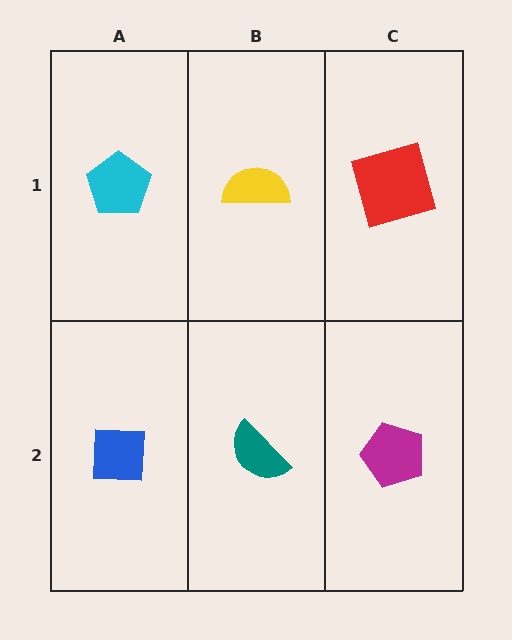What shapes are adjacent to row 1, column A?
A blue square (row 2, column A), a yellow semicircle (row 1, column B).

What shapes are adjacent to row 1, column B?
A teal semicircle (row 2, column B), a cyan pentagon (row 1, column A), a red square (row 1, column C).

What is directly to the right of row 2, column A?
A teal semicircle.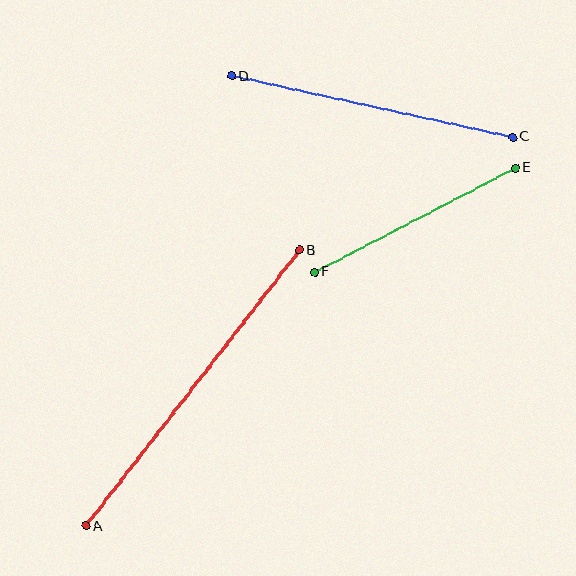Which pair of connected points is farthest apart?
Points A and B are farthest apart.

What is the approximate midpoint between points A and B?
The midpoint is at approximately (193, 388) pixels.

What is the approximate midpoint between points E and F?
The midpoint is at approximately (415, 220) pixels.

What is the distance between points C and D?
The distance is approximately 288 pixels.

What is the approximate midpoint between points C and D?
The midpoint is at approximately (372, 106) pixels.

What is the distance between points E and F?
The distance is approximately 226 pixels.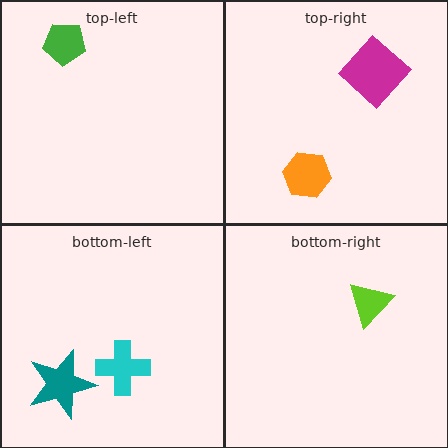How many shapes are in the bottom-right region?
1.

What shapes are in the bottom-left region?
The teal star, the cyan cross.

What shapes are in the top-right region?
The orange hexagon, the magenta diamond.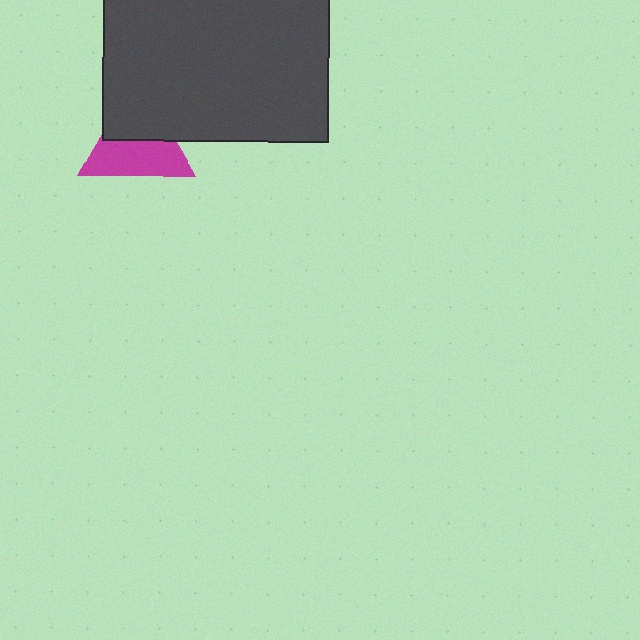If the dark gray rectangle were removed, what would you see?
You would see the complete magenta triangle.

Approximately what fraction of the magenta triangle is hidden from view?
Roughly 45% of the magenta triangle is hidden behind the dark gray rectangle.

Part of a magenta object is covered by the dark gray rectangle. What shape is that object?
It is a triangle.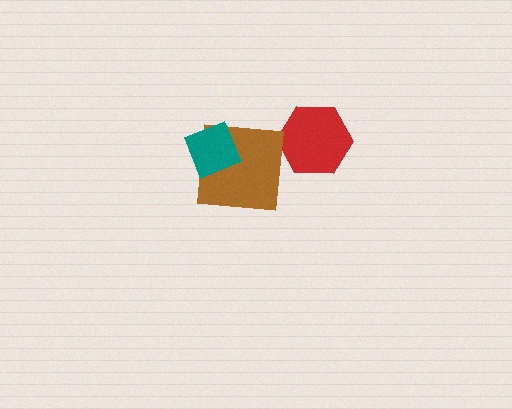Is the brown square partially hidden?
Yes, it is partially covered by another shape.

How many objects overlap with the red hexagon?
0 objects overlap with the red hexagon.